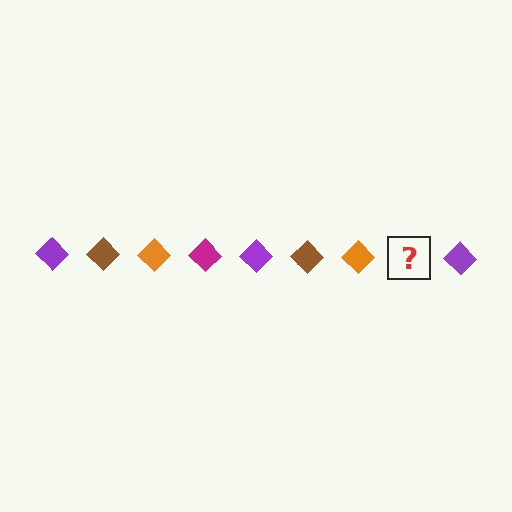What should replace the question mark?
The question mark should be replaced with a magenta diamond.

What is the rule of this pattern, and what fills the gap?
The rule is that the pattern cycles through purple, brown, orange, magenta diamonds. The gap should be filled with a magenta diamond.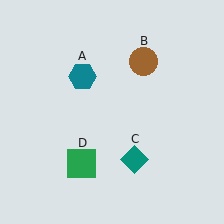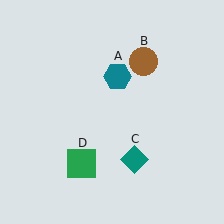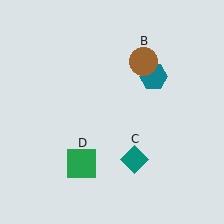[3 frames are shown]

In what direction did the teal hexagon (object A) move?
The teal hexagon (object A) moved right.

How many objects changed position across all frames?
1 object changed position: teal hexagon (object A).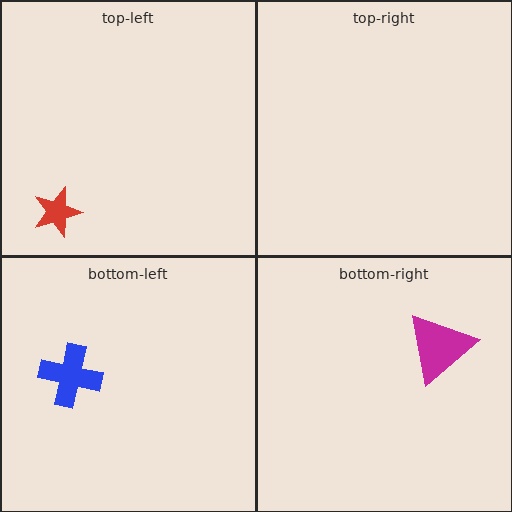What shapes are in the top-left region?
The red star.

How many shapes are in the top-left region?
1.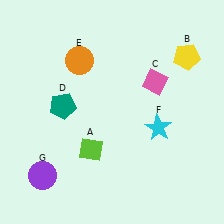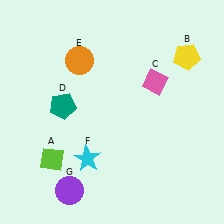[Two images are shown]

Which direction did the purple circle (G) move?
The purple circle (G) moved right.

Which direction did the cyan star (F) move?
The cyan star (F) moved left.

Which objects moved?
The objects that moved are: the lime diamond (A), the cyan star (F), the purple circle (G).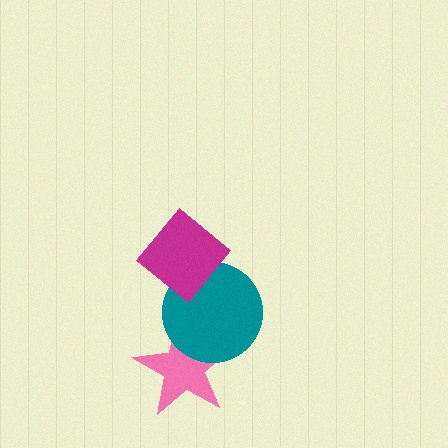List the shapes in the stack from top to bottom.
From top to bottom: the magenta diamond, the teal circle, the pink star.